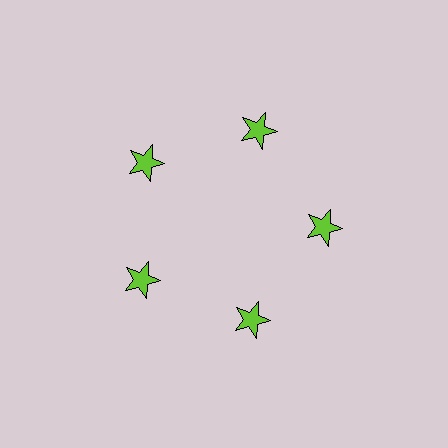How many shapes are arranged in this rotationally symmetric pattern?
There are 5 shapes, arranged in 5 groups of 1.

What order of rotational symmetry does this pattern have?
This pattern has 5-fold rotational symmetry.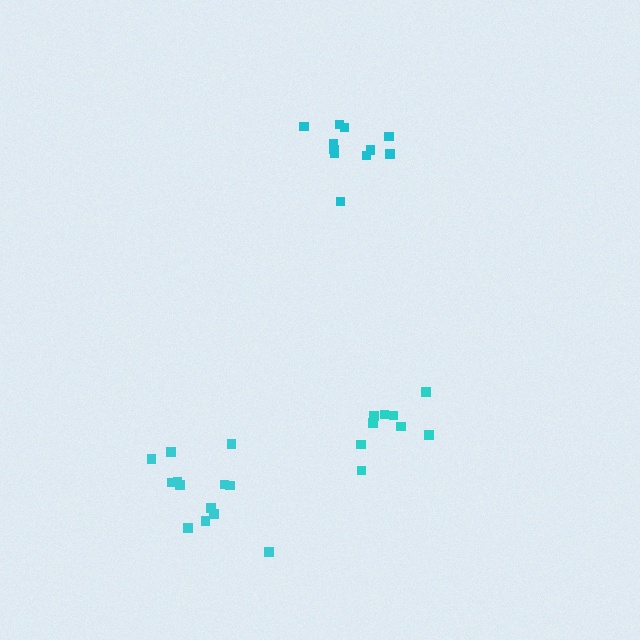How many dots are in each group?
Group 1: 9 dots, Group 2: 11 dots, Group 3: 13 dots (33 total).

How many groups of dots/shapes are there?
There are 3 groups.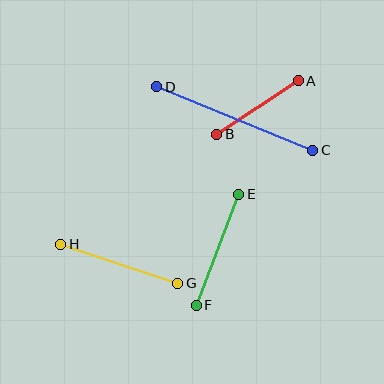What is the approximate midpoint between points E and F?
The midpoint is at approximately (218, 250) pixels.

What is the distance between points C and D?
The distance is approximately 168 pixels.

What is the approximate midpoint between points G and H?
The midpoint is at approximately (119, 264) pixels.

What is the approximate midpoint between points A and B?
The midpoint is at approximately (257, 108) pixels.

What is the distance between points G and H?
The distance is approximately 123 pixels.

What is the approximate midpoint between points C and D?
The midpoint is at approximately (235, 119) pixels.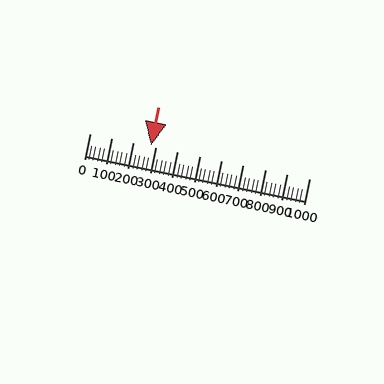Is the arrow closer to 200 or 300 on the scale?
The arrow is closer to 300.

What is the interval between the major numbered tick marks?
The major tick marks are spaced 100 units apart.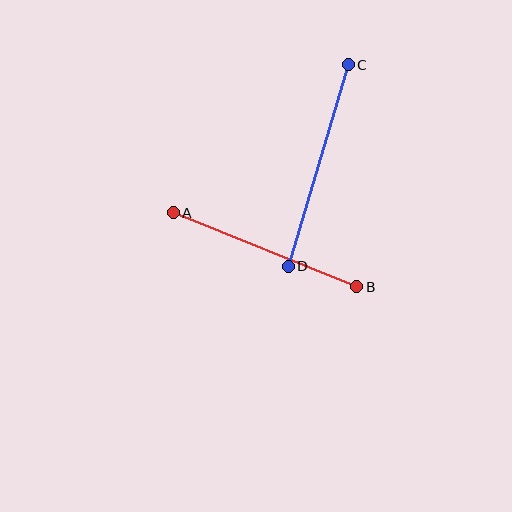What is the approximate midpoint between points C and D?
The midpoint is at approximately (318, 166) pixels.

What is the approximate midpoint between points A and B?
The midpoint is at approximately (265, 250) pixels.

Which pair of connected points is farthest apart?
Points C and D are farthest apart.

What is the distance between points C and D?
The distance is approximately 210 pixels.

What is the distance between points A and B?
The distance is approximately 198 pixels.